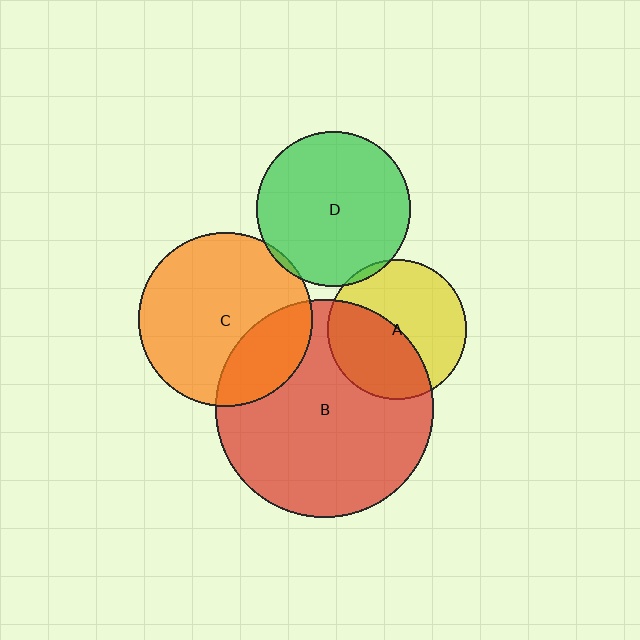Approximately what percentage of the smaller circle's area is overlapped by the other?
Approximately 45%.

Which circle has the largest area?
Circle B (red).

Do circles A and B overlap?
Yes.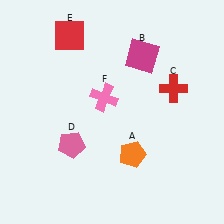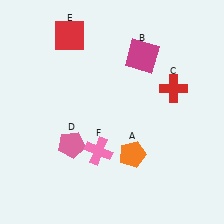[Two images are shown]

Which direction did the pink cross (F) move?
The pink cross (F) moved down.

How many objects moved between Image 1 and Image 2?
1 object moved between the two images.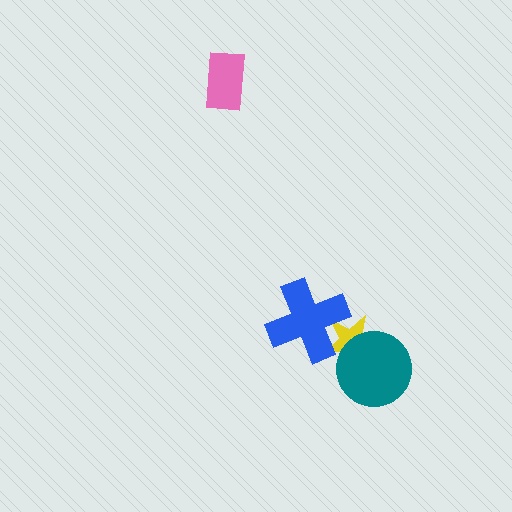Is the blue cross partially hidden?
No, no other shape covers it.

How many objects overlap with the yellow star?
2 objects overlap with the yellow star.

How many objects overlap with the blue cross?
1 object overlaps with the blue cross.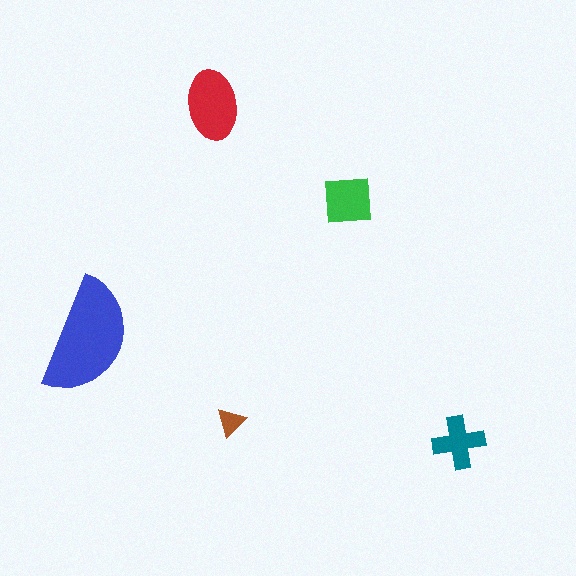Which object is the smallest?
The brown triangle.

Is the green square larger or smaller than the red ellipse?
Smaller.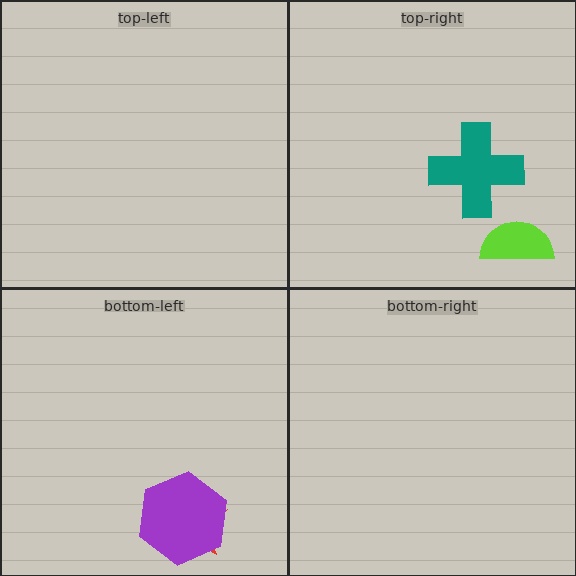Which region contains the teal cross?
The top-right region.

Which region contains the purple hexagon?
The bottom-left region.